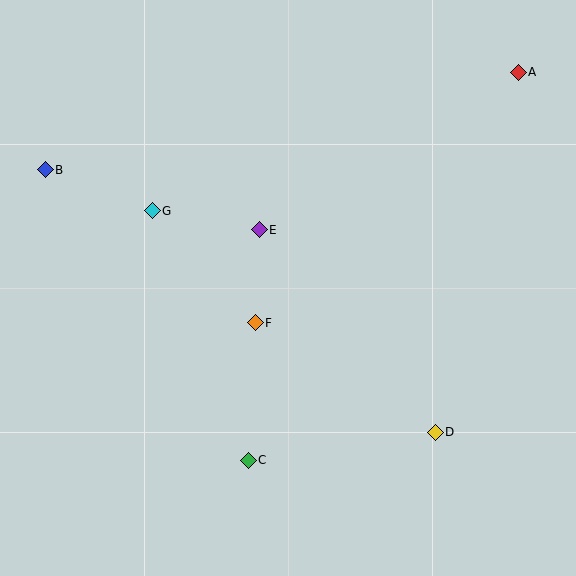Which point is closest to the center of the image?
Point F at (255, 323) is closest to the center.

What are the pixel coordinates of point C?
Point C is at (248, 460).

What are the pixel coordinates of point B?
Point B is at (45, 170).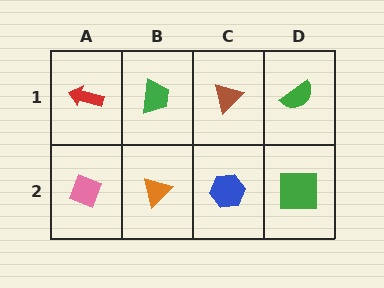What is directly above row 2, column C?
A brown triangle.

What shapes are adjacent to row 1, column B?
An orange triangle (row 2, column B), a red arrow (row 1, column A), a brown triangle (row 1, column C).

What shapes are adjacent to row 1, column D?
A green square (row 2, column D), a brown triangle (row 1, column C).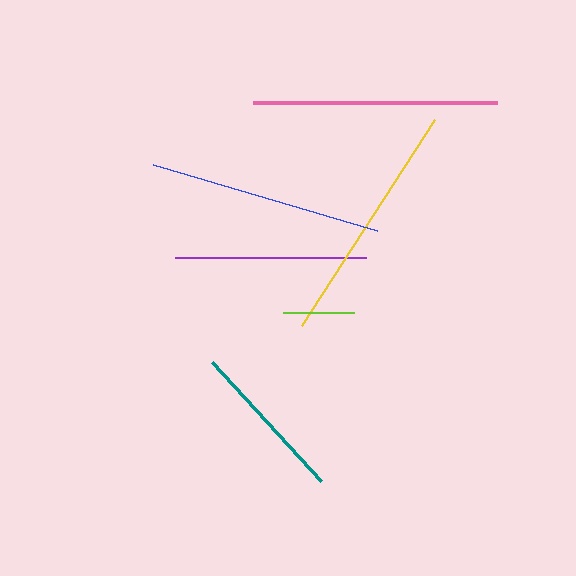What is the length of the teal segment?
The teal segment is approximately 162 pixels long.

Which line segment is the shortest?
The lime line is the shortest at approximately 71 pixels.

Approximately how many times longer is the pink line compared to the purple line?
The pink line is approximately 1.3 times the length of the purple line.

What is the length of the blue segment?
The blue segment is approximately 233 pixels long.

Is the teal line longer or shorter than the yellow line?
The yellow line is longer than the teal line.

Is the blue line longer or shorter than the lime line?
The blue line is longer than the lime line.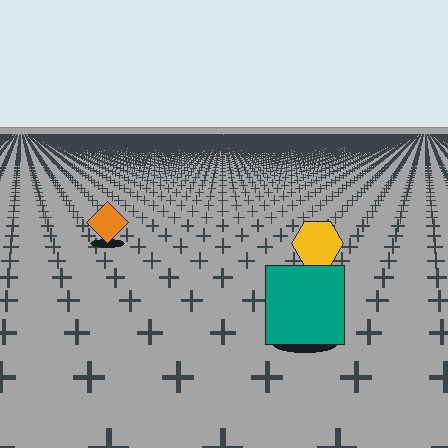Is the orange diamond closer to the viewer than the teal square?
No. The teal square is closer — you can tell from the texture gradient: the ground texture is coarser near it.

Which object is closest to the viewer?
The teal square is closest. The texture marks near it are larger and more spread out.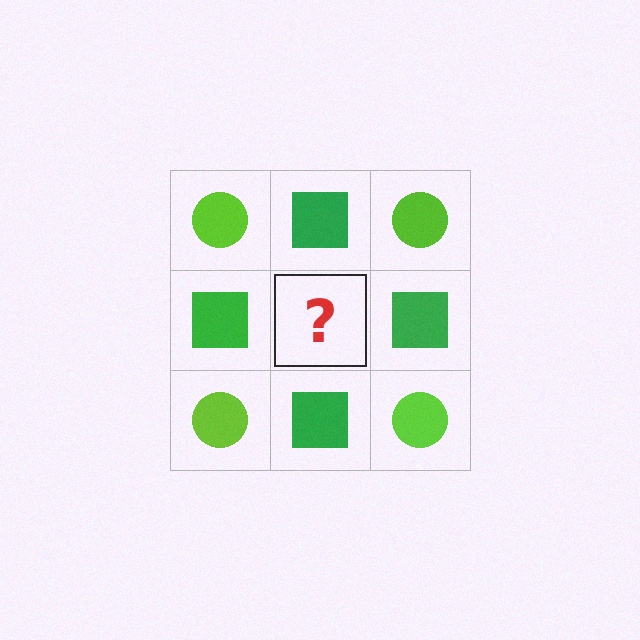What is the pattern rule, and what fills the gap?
The rule is that it alternates lime circle and green square in a checkerboard pattern. The gap should be filled with a lime circle.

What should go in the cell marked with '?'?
The missing cell should contain a lime circle.